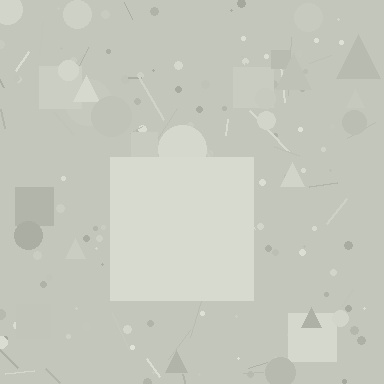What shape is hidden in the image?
A square is hidden in the image.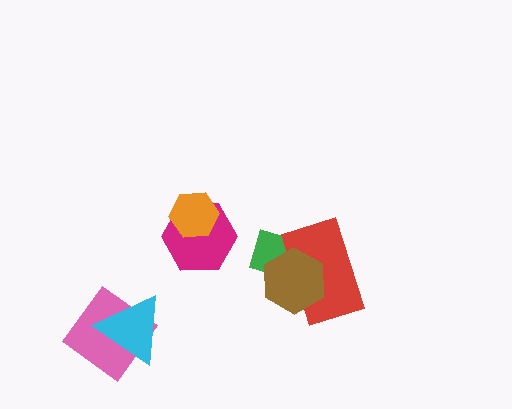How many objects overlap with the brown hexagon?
2 objects overlap with the brown hexagon.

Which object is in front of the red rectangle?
The brown hexagon is in front of the red rectangle.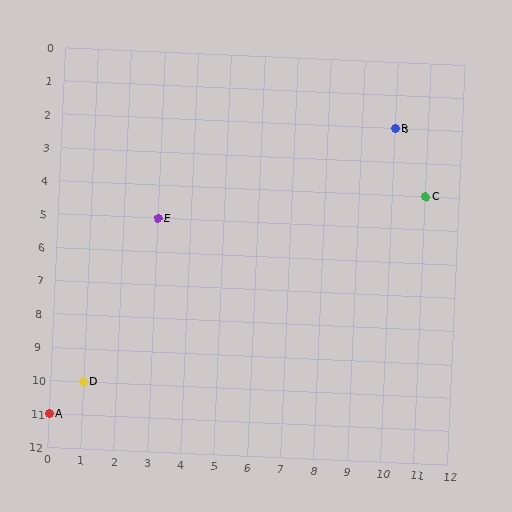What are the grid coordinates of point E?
Point E is at grid coordinates (3, 5).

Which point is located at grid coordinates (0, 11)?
Point A is at (0, 11).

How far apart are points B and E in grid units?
Points B and E are 7 columns and 3 rows apart (about 7.6 grid units diagonally).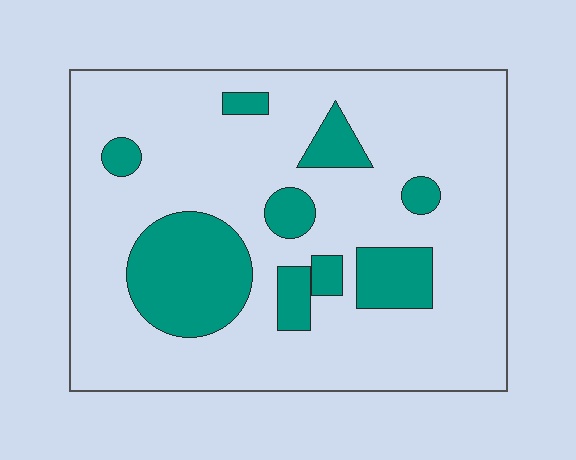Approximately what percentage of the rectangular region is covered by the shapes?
Approximately 20%.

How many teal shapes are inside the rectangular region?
9.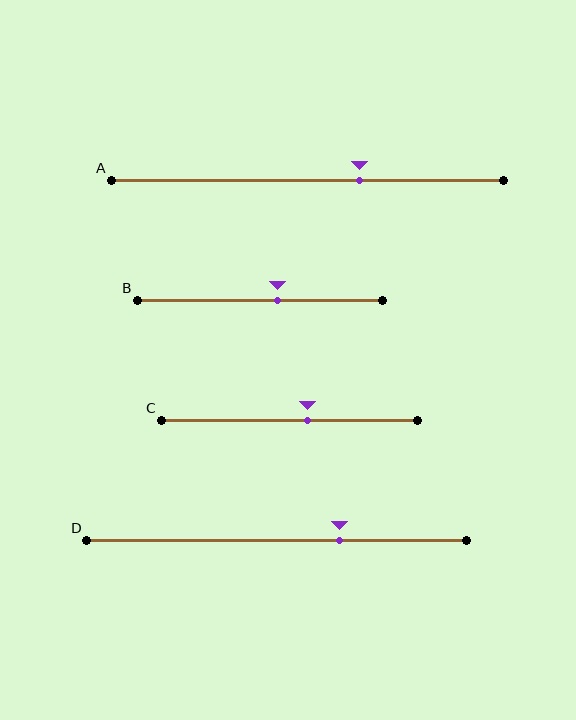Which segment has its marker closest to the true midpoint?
Segment C has its marker closest to the true midpoint.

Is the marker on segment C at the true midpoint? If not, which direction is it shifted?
No, the marker on segment C is shifted to the right by about 7% of the segment length.